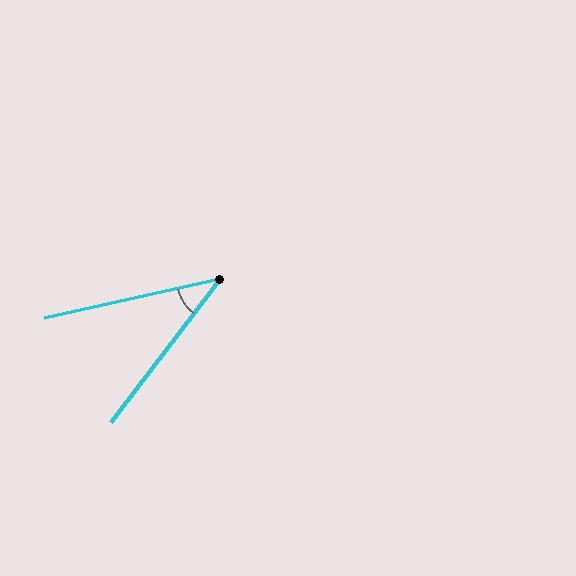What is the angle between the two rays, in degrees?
Approximately 40 degrees.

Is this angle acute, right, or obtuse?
It is acute.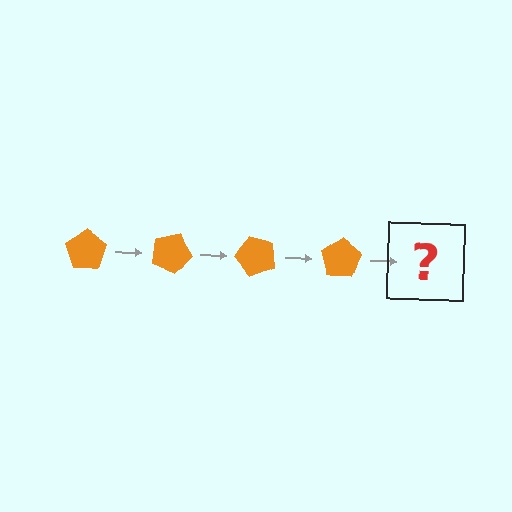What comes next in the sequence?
The next element should be an orange pentagon rotated 100 degrees.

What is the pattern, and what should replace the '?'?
The pattern is that the pentagon rotates 25 degrees each step. The '?' should be an orange pentagon rotated 100 degrees.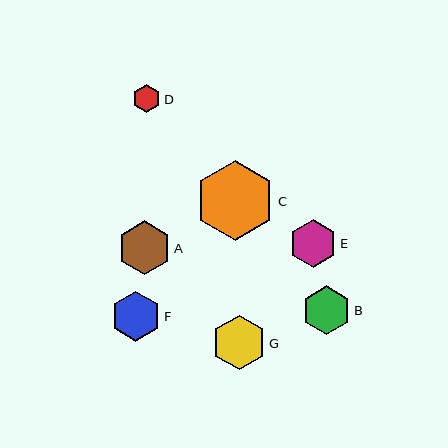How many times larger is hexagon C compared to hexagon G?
Hexagon C is approximately 1.5 times the size of hexagon G.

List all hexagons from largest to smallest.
From largest to smallest: C, G, A, F, B, E, D.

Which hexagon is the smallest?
Hexagon D is the smallest with a size of approximately 28 pixels.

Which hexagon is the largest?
Hexagon C is the largest with a size of approximately 80 pixels.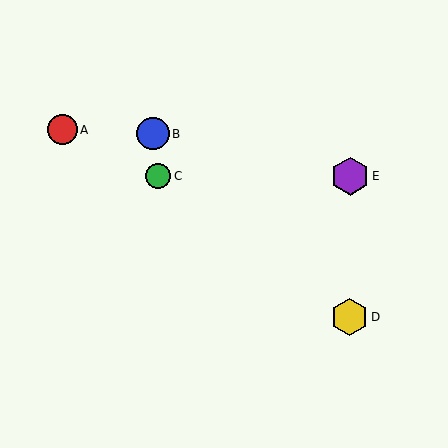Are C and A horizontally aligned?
No, C is at y≈176 and A is at y≈130.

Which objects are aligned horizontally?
Objects C, E are aligned horizontally.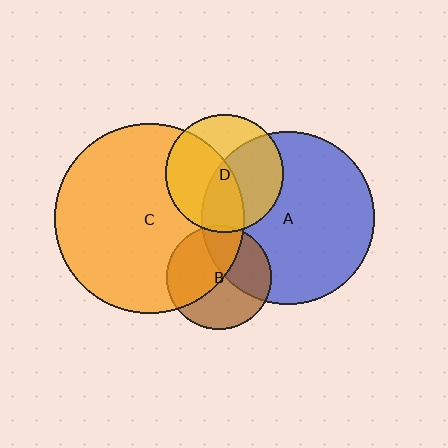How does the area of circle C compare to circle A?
Approximately 1.2 times.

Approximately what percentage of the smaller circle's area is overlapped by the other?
Approximately 15%.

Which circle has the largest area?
Circle C (orange).